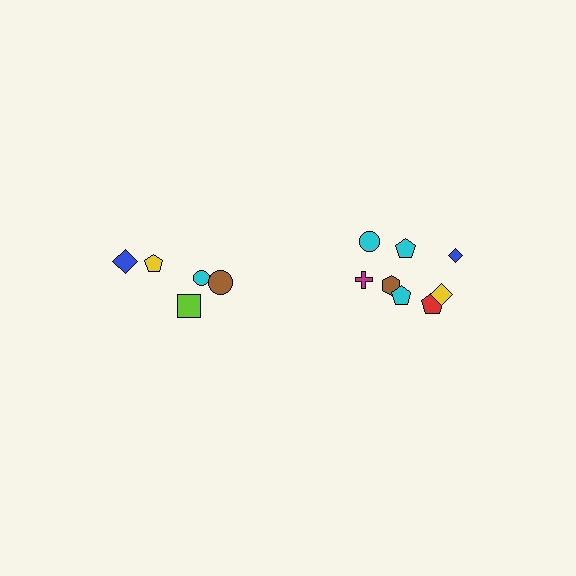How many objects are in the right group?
There are 8 objects.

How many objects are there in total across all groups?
There are 13 objects.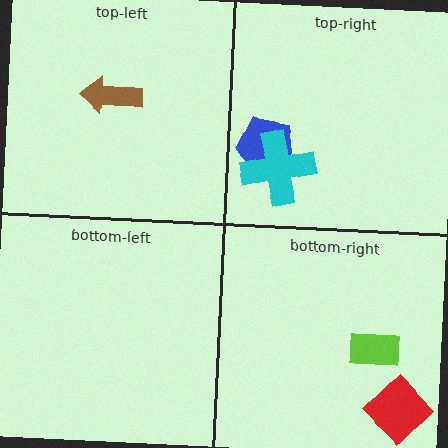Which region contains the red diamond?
The bottom-right region.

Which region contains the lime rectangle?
The bottom-right region.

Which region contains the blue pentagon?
The top-right region.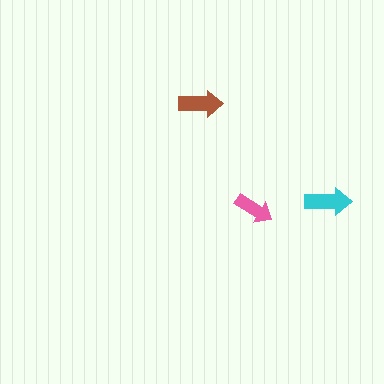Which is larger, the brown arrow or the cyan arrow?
The cyan one.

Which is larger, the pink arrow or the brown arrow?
The brown one.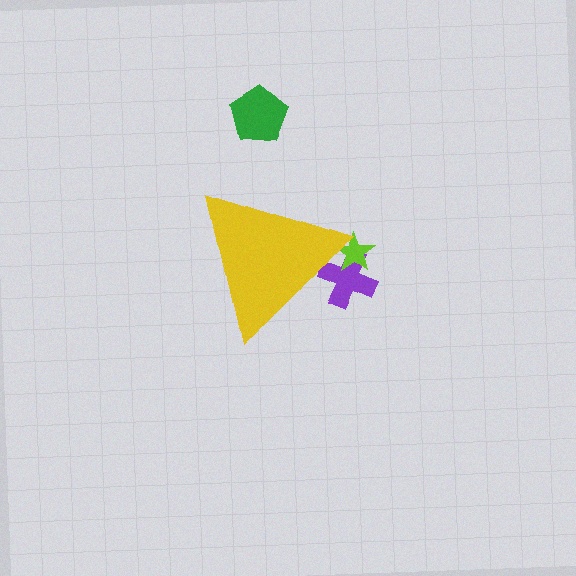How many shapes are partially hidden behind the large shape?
2 shapes are partially hidden.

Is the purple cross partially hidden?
Yes, the purple cross is partially hidden behind the yellow triangle.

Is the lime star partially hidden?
Yes, the lime star is partially hidden behind the yellow triangle.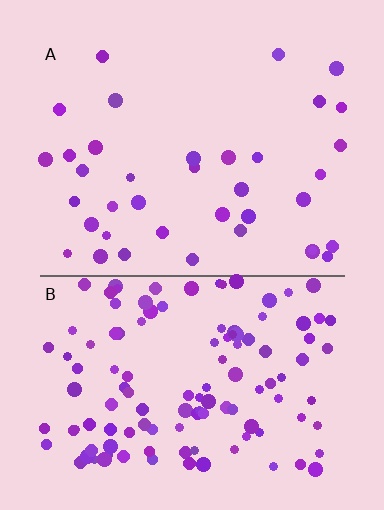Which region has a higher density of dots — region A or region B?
B (the bottom).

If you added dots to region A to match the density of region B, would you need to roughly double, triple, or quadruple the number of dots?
Approximately triple.